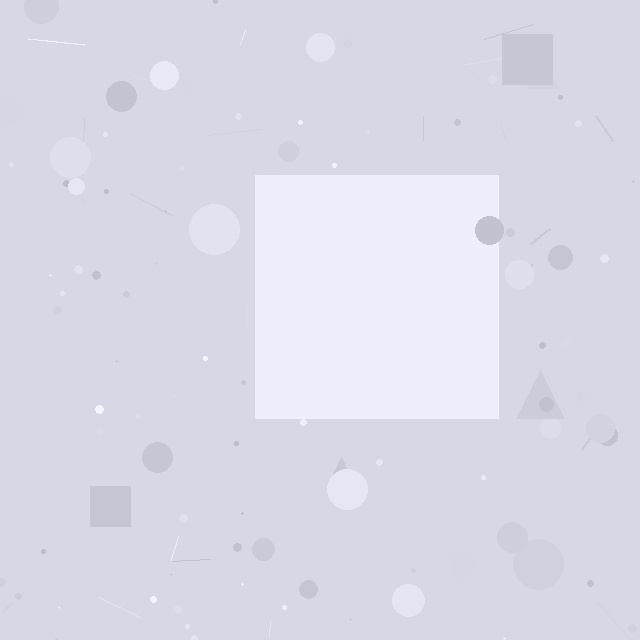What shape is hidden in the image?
A square is hidden in the image.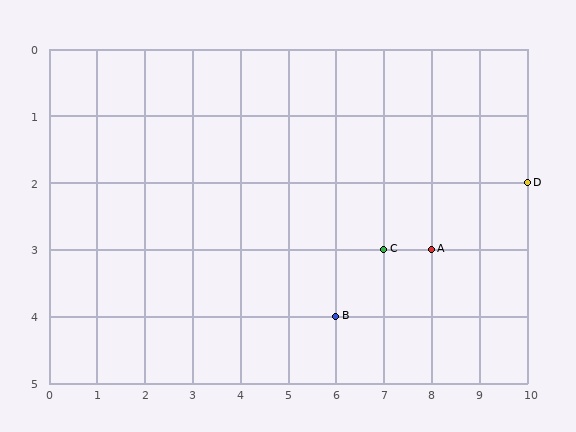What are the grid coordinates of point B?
Point B is at grid coordinates (6, 4).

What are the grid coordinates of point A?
Point A is at grid coordinates (8, 3).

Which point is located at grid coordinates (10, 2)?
Point D is at (10, 2).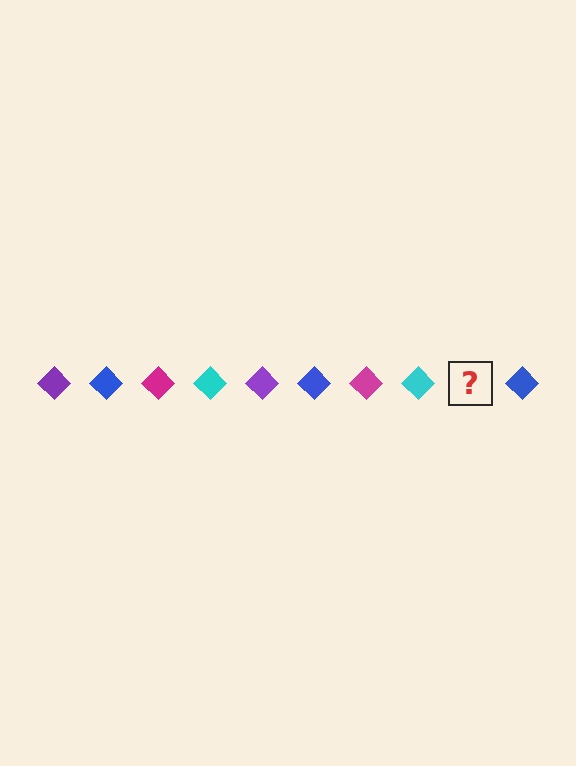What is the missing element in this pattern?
The missing element is a purple diamond.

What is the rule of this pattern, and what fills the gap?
The rule is that the pattern cycles through purple, blue, magenta, cyan diamonds. The gap should be filled with a purple diamond.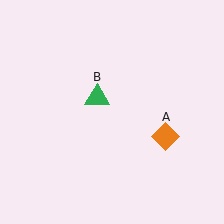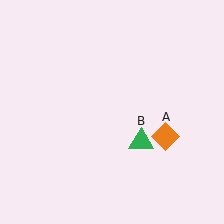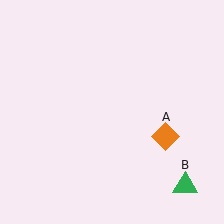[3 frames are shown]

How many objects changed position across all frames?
1 object changed position: green triangle (object B).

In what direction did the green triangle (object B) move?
The green triangle (object B) moved down and to the right.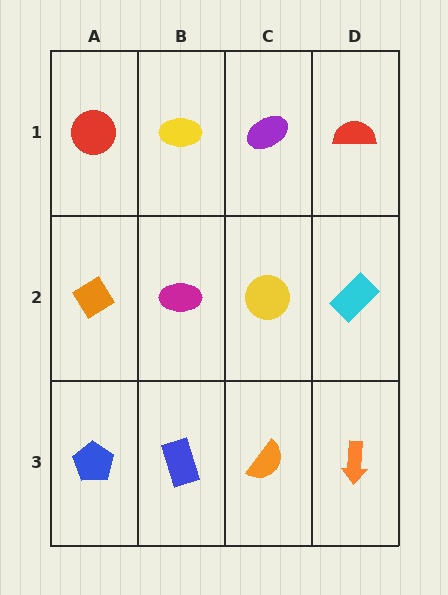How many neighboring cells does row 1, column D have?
2.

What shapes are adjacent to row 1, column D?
A cyan rectangle (row 2, column D), a purple ellipse (row 1, column C).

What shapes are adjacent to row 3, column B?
A magenta ellipse (row 2, column B), a blue pentagon (row 3, column A), an orange semicircle (row 3, column C).